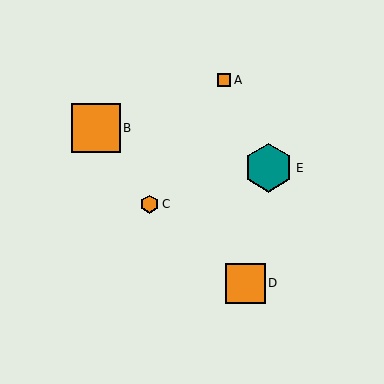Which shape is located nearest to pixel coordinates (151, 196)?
The orange hexagon (labeled C) at (150, 204) is nearest to that location.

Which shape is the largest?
The teal hexagon (labeled E) is the largest.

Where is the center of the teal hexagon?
The center of the teal hexagon is at (268, 168).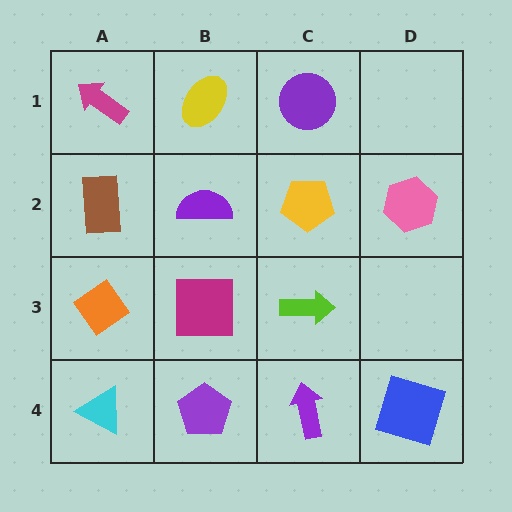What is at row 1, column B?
A yellow ellipse.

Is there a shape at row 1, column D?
No, that cell is empty.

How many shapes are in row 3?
3 shapes.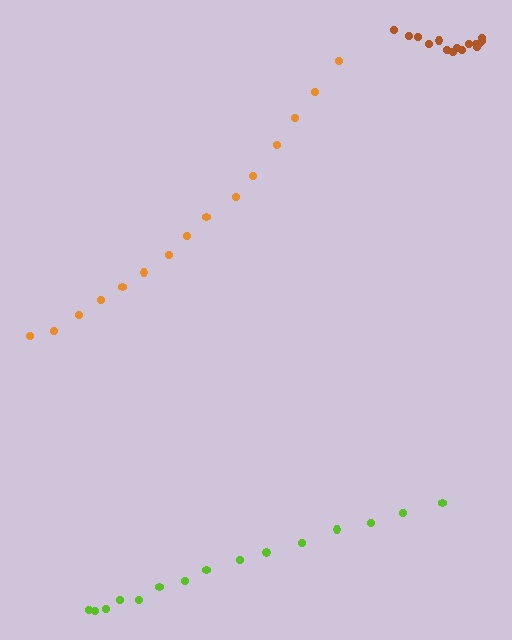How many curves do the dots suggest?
There are 3 distinct paths.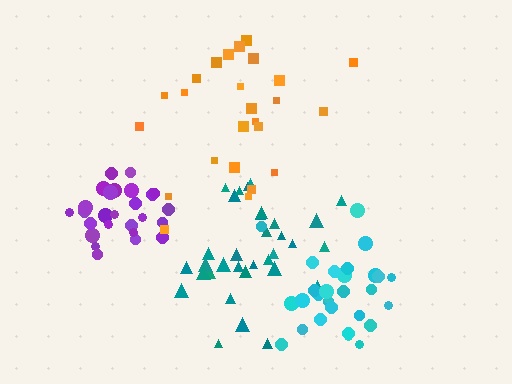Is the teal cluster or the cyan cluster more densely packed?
Cyan.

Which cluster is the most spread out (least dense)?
Orange.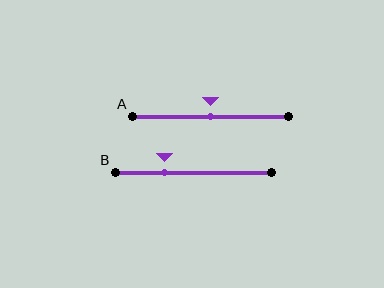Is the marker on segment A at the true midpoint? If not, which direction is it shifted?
Yes, the marker on segment A is at the true midpoint.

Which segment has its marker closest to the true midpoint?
Segment A has its marker closest to the true midpoint.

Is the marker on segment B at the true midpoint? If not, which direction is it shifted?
No, the marker on segment B is shifted to the left by about 18% of the segment length.